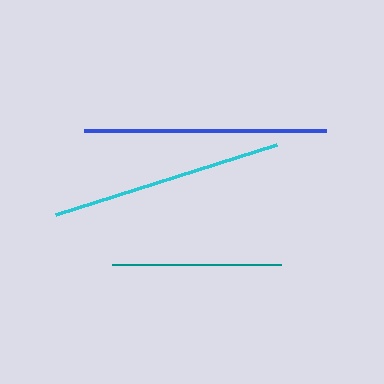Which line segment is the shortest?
The teal line is the shortest at approximately 169 pixels.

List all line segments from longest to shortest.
From longest to shortest: blue, cyan, teal.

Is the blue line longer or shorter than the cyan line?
The blue line is longer than the cyan line.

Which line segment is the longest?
The blue line is the longest at approximately 241 pixels.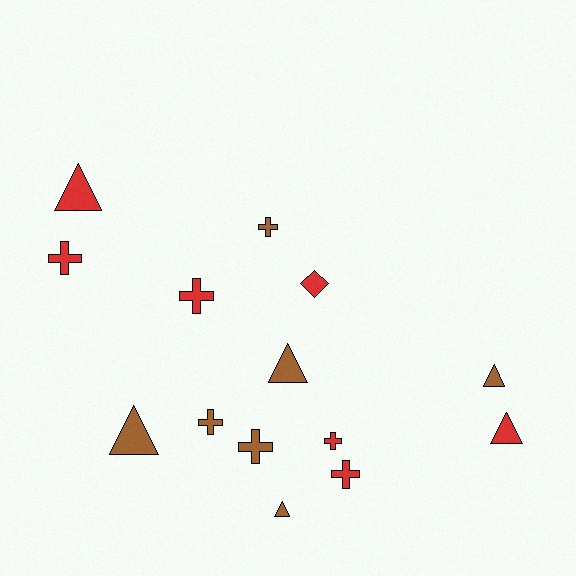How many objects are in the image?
There are 14 objects.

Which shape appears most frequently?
Cross, with 7 objects.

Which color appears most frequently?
Red, with 7 objects.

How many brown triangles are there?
There are 4 brown triangles.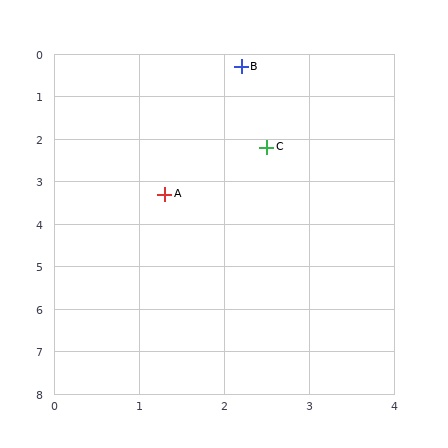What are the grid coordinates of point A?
Point A is at approximately (1.3, 3.3).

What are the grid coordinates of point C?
Point C is at approximately (2.5, 2.2).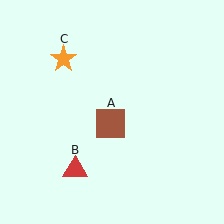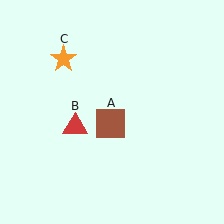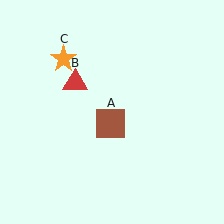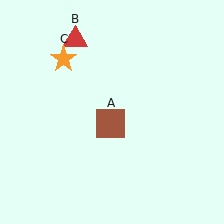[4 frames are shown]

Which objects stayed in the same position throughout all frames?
Brown square (object A) and orange star (object C) remained stationary.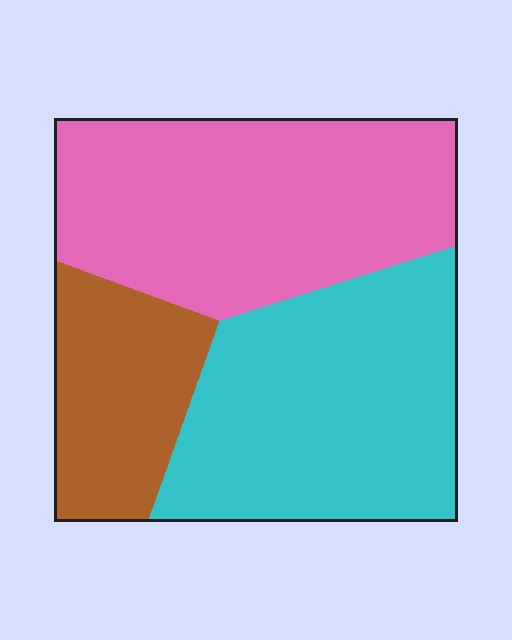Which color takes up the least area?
Brown, at roughly 20%.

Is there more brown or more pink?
Pink.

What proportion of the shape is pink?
Pink covers about 40% of the shape.